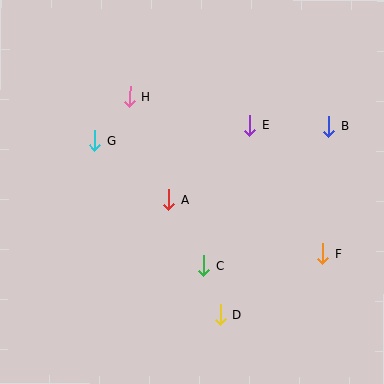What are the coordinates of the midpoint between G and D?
The midpoint between G and D is at (158, 227).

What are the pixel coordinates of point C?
Point C is at (203, 266).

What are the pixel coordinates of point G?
Point G is at (95, 140).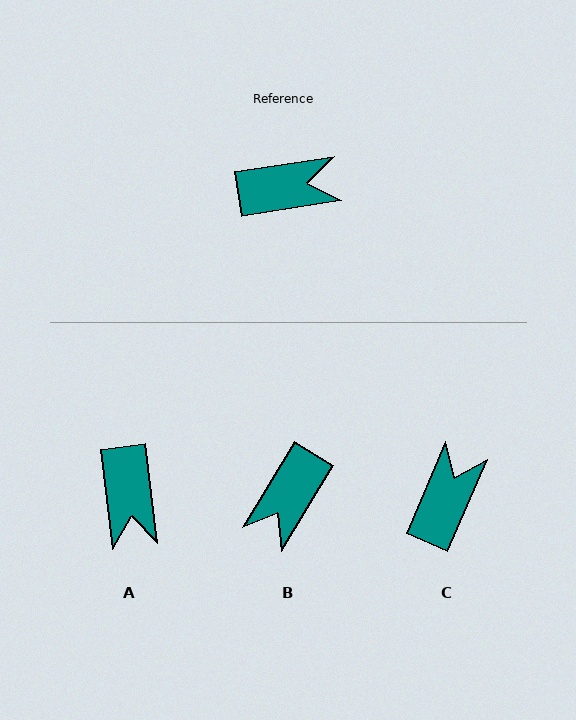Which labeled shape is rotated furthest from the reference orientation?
B, about 130 degrees away.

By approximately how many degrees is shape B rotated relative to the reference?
Approximately 130 degrees clockwise.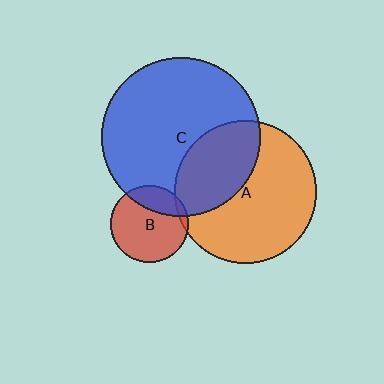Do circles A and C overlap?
Yes.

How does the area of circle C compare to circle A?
Approximately 1.2 times.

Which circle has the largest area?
Circle C (blue).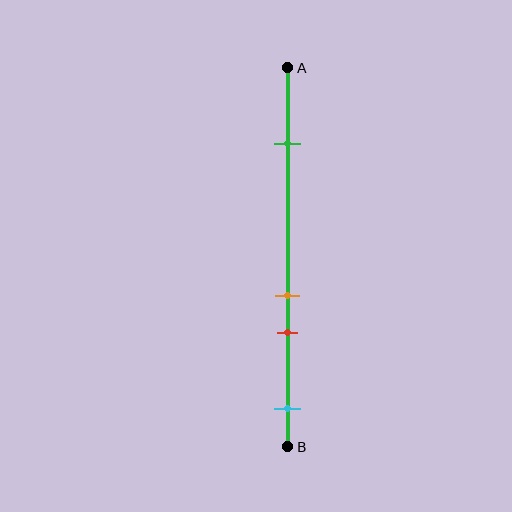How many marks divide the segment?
There are 4 marks dividing the segment.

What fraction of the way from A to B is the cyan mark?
The cyan mark is approximately 90% (0.9) of the way from A to B.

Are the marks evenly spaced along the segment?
No, the marks are not evenly spaced.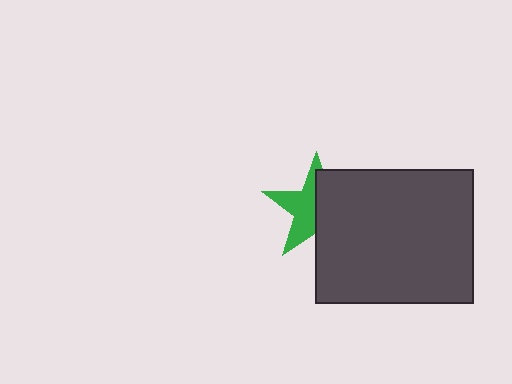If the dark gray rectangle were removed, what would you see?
You would see the complete green star.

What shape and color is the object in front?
The object in front is a dark gray rectangle.